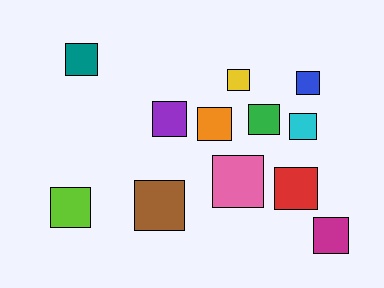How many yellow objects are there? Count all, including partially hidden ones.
There is 1 yellow object.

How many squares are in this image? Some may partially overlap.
There are 12 squares.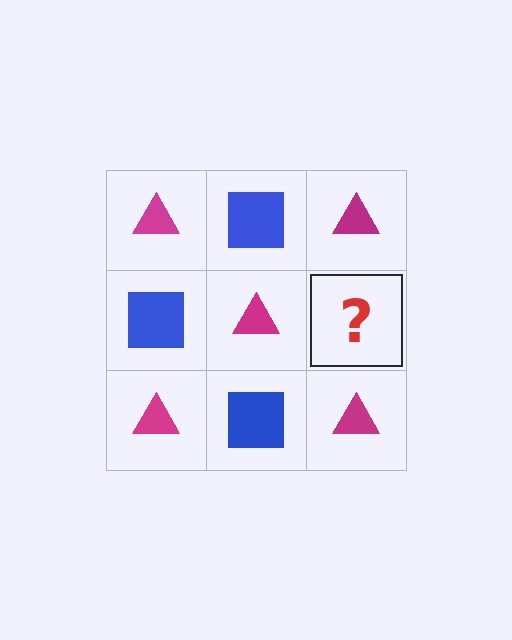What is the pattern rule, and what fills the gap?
The rule is that it alternates magenta triangle and blue square in a checkerboard pattern. The gap should be filled with a blue square.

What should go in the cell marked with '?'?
The missing cell should contain a blue square.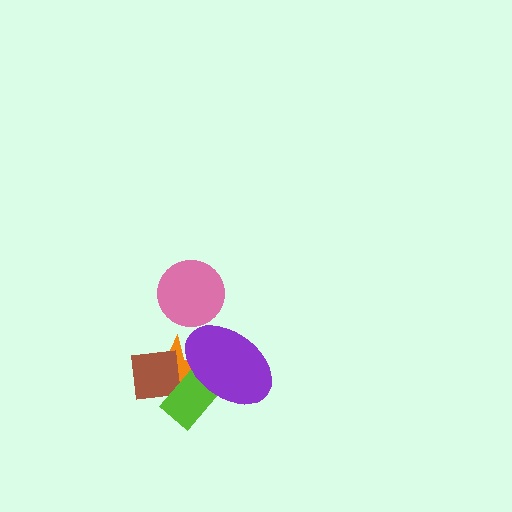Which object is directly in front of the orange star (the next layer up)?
The brown square is directly in front of the orange star.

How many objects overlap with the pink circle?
0 objects overlap with the pink circle.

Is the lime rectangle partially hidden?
Yes, it is partially covered by another shape.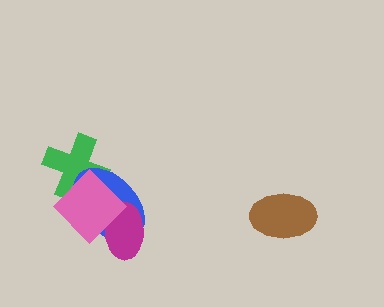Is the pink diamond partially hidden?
No, no other shape covers it.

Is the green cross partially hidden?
Yes, it is partially covered by another shape.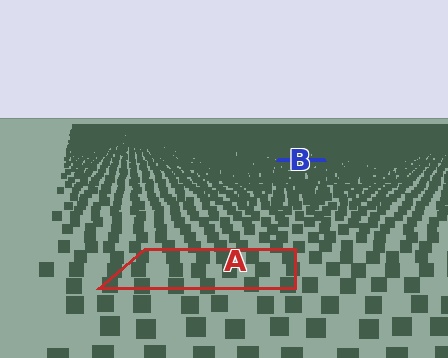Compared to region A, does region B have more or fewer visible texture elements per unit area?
Region B has more texture elements per unit area — they are packed more densely because it is farther away.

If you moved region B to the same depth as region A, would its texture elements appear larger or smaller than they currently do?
They would appear larger. At a closer depth, the same texture elements are projected at a bigger on-screen size.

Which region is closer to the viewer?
Region A is closer. The texture elements there are larger and more spread out.